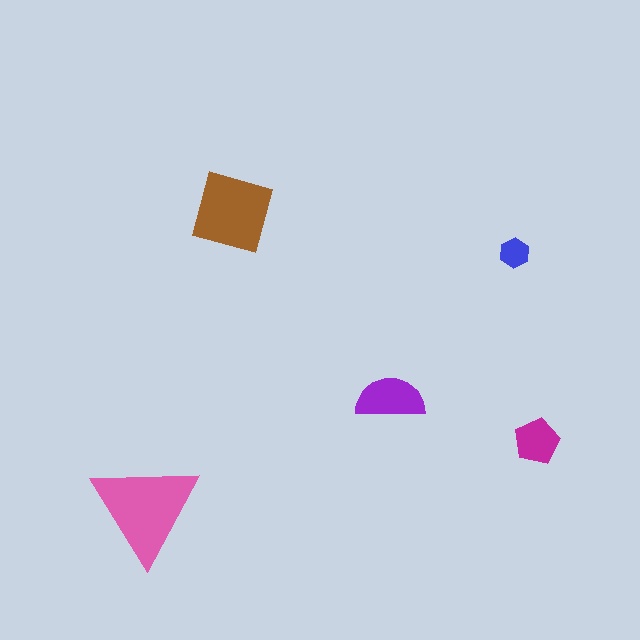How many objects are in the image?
There are 5 objects in the image.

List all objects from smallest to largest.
The blue hexagon, the magenta pentagon, the purple semicircle, the brown diamond, the pink triangle.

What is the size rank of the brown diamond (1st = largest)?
2nd.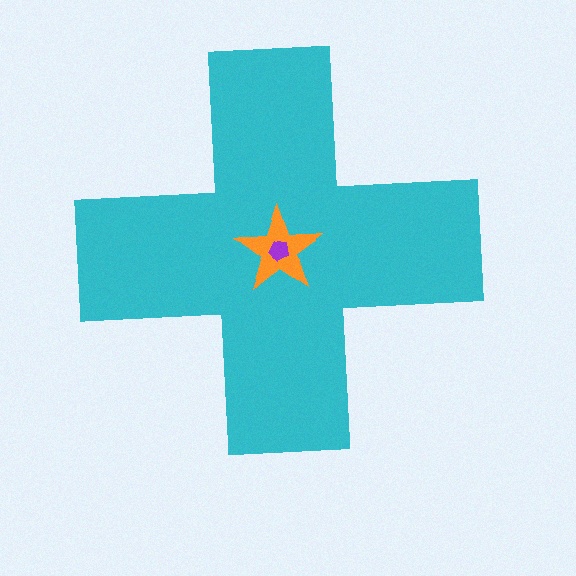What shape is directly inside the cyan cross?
The orange star.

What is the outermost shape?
The cyan cross.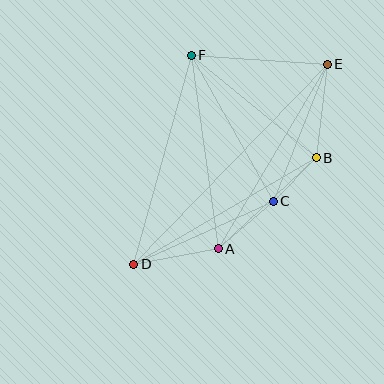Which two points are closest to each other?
Points B and C are closest to each other.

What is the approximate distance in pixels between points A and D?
The distance between A and D is approximately 86 pixels.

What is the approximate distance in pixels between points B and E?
The distance between B and E is approximately 94 pixels.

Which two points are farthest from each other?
Points D and E are farthest from each other.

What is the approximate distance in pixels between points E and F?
The distance between E and F is approximately 136 pixels.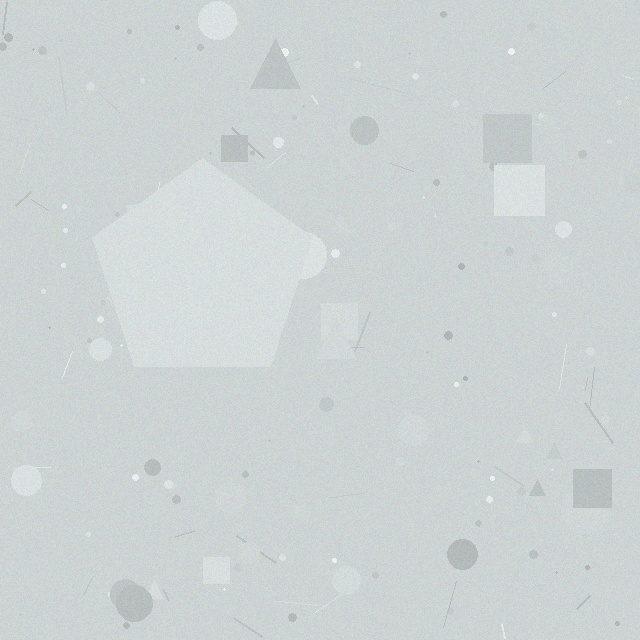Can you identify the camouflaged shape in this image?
The camouflaged shape is a pentagon.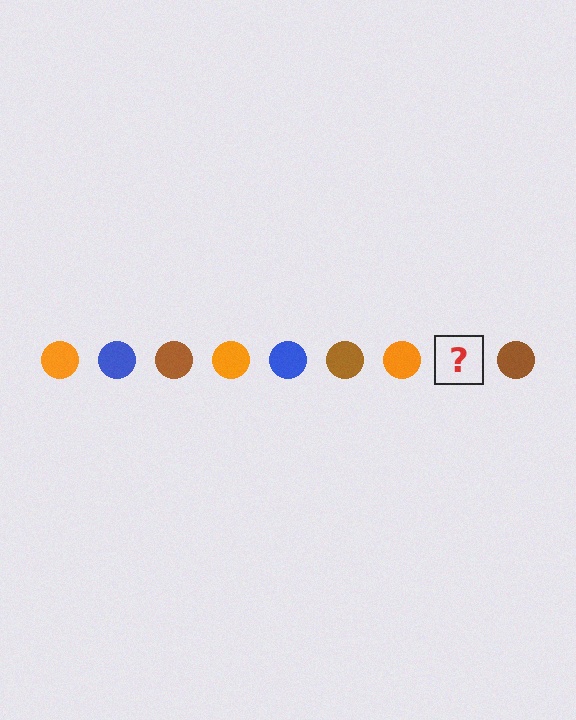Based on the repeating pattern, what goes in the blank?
The blank should be a blue circle.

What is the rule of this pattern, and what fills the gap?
The rule is that the pattern cycles through orange, blue, brown circles. The gap should be filled with a blue circle.